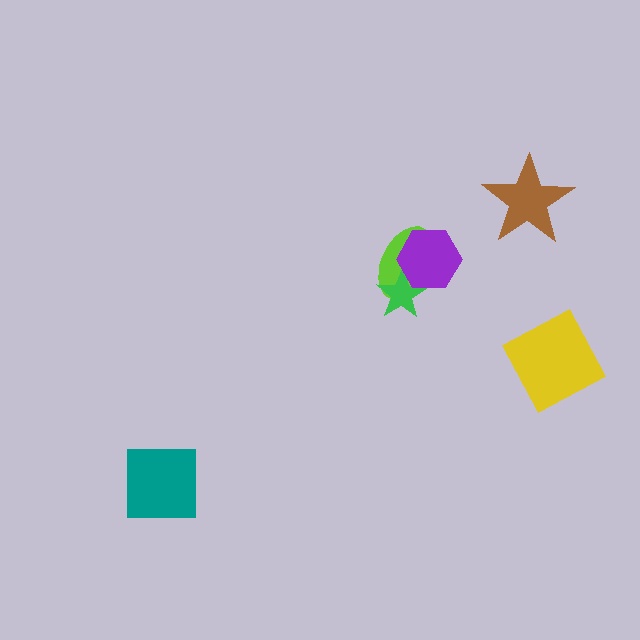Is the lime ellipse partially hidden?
Yes, it is partially covered by another shape.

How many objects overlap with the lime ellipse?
2 objects overlap with the lime ellipse.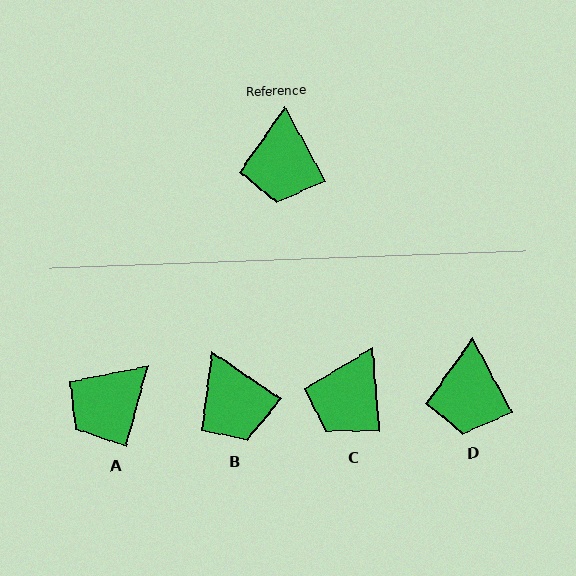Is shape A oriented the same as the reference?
No, it is off by about 43 degrees.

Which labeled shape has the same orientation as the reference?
D.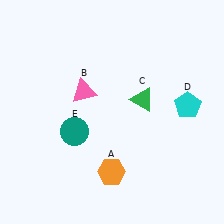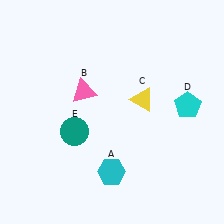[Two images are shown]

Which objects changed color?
A changed from orange to cyan. C changed from green to yellow.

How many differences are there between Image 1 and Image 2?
There are 2 differences between the two images.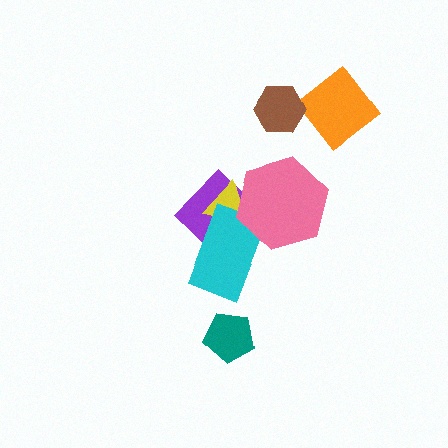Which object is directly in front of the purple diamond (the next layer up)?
The yellow triangle is directly in front of the purple diamond.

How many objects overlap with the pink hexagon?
3 objects overlap with the pink hexagon.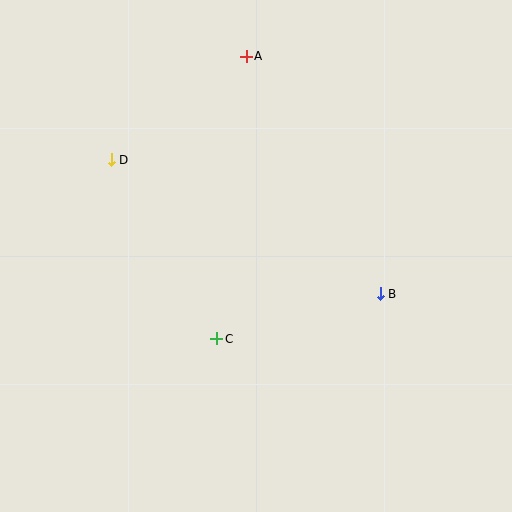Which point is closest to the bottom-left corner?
Point C is closest to the bottom-left corner.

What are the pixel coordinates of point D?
Point D is at (111, 160).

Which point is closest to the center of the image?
Point C at (217, 339) is closest to the center.